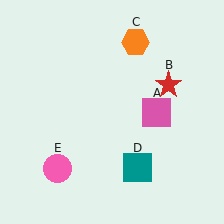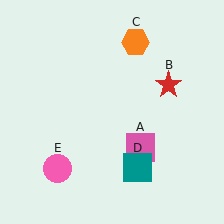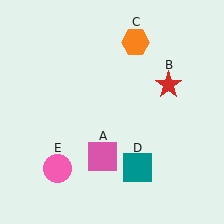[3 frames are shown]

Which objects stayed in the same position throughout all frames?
Red star (object B) and orange hexagon (object C) and teal square (object D) and pink circle (object E) remained stationary.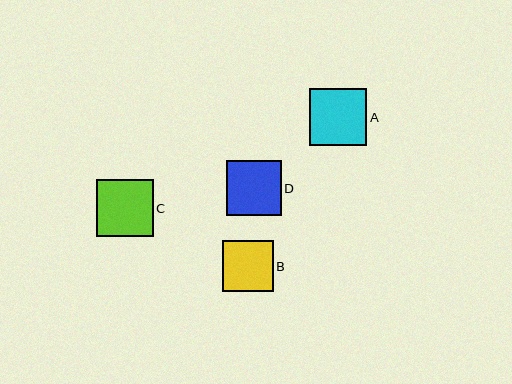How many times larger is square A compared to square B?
Square A is approximately 1.1 times the size of square B.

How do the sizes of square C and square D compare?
Square C and square D are approximately the same size.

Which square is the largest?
Square A is the largest with a size of approximately 57 pixels.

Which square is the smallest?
Square B is the smallest with a size of approximately 50 pixels.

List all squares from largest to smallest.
From largest to smallest: A, C, D, B.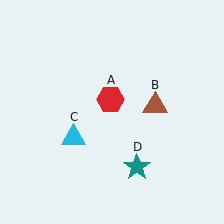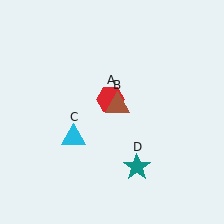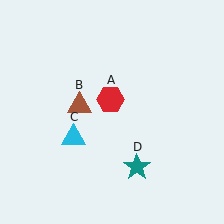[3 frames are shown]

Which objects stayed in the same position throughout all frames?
Red hexagon (object A) and cyan triangle (object C) and teal star (object D) remained stationary.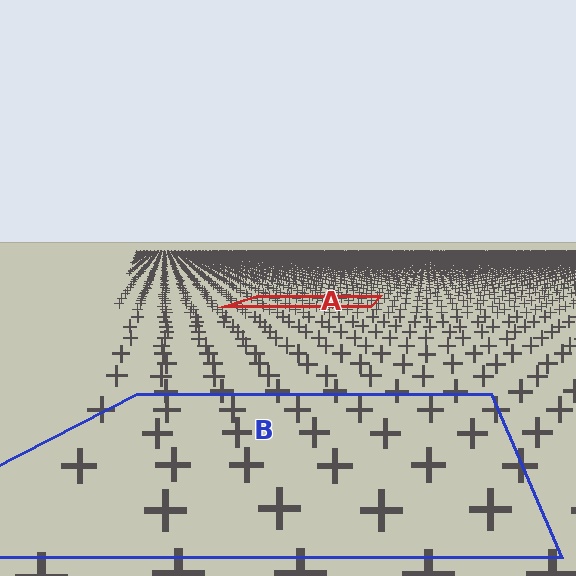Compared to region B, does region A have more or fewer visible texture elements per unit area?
Region A has more texture elements per unit area — they are packed more densely because it is farther away.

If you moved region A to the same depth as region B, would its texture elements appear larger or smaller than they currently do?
They would appear larger. At a closer depth, the same texture elements are projected at a bigger on-screen size.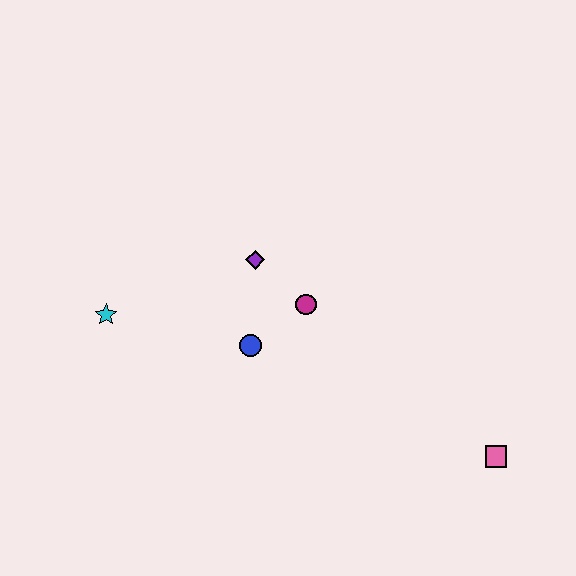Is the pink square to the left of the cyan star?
No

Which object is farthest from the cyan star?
The pink square is farthest from the cyan star.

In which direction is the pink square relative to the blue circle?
The pink square is to the right of the blue circle.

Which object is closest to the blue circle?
The magenta circle is closest to the blue circle.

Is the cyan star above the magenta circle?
No